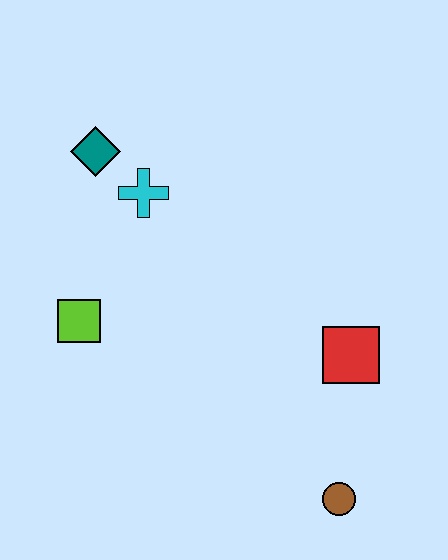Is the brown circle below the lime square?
Yes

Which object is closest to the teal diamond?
The cyan cross is closest to the teal diamond.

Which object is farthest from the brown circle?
The teal diamond is farthest from the brown circle.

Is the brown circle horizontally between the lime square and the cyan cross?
No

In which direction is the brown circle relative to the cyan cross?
The brown circle is below the cyan cross.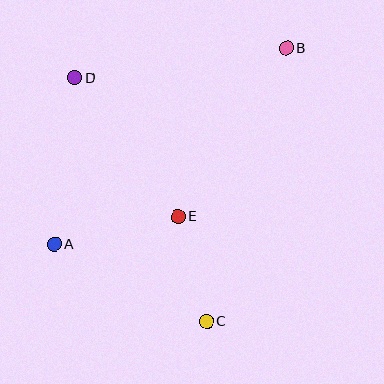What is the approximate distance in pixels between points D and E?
The distance between D and E is approximately 173 pixels.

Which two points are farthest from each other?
Points A and B are farthest from each other.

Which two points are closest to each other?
Points C and E are closest to each other.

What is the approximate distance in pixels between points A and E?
The distance between A and E is approximately 126 pixels.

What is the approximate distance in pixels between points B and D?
The distance between B and D is approximately 214 pixels.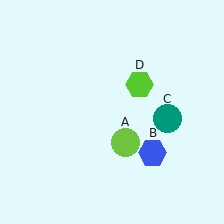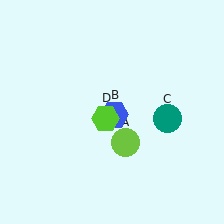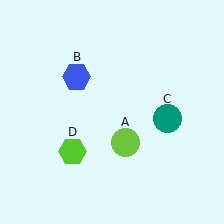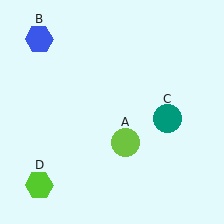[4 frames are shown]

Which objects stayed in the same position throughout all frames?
Lime circle (object A) and teal circle (object C) remained stationary.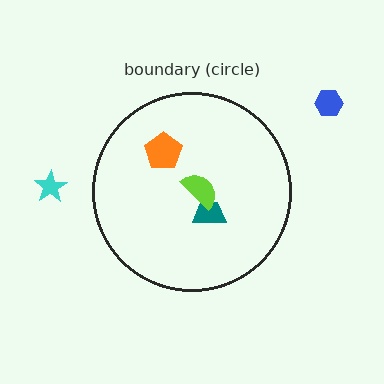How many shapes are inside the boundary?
3 inside, 2 outside.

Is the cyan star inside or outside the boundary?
Outside.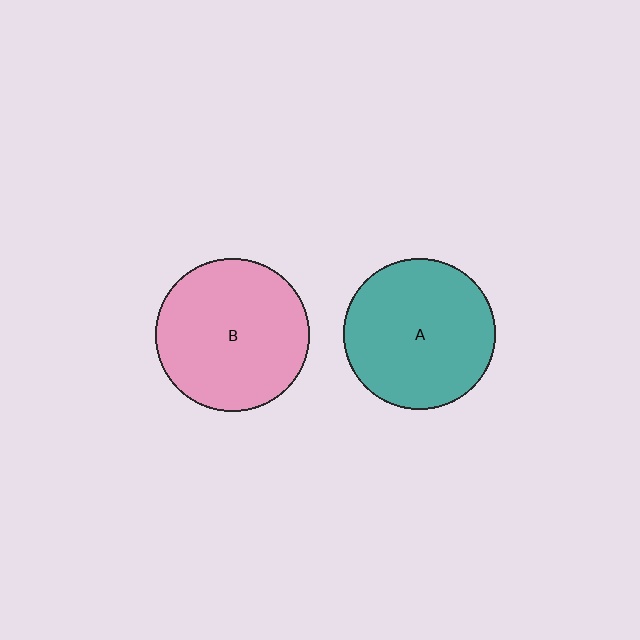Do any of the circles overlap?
No, none of the circles overlap.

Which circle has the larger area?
Circle B (pink).